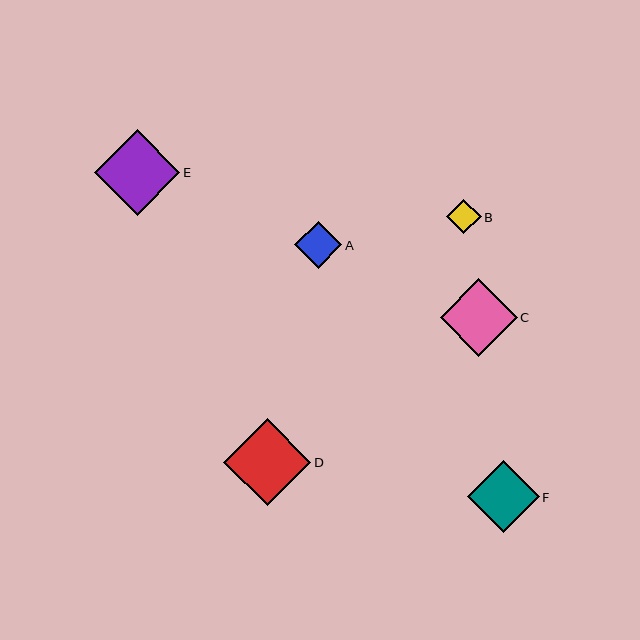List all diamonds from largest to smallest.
From largest to smallest: D, E, C, F, A, B.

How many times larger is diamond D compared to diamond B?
Diamond D is approximately 2.6 times the size of diamond B.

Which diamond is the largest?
Diamond D is the largest with a size of approximately 87 pixels.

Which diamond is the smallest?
Diamond B is the smallest with a size of approximately 34 pixels.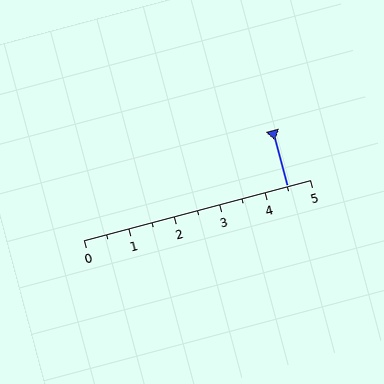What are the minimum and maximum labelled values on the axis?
The axis runs from 0 to 5.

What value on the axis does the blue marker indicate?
The marker indicates approximately 4.5.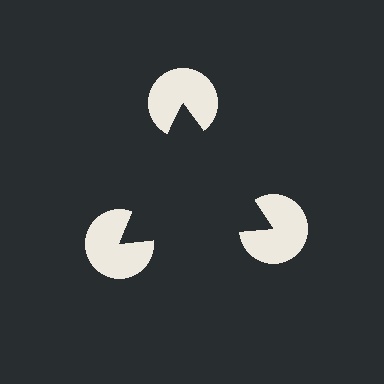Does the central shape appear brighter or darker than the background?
It typically appears slightly darker than the background, even though no actual brightness change is drawn.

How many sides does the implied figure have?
3 sides.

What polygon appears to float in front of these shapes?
An illusory triangle — its edges are inferred from the aligned wedge cuts in the pac-man discs, not physically drawn.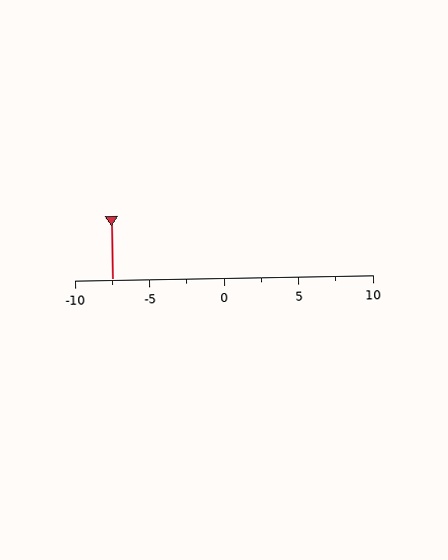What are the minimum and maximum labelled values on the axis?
The axis runs from -10 to 10.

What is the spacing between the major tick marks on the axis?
The major ticks are spaced 5 apart.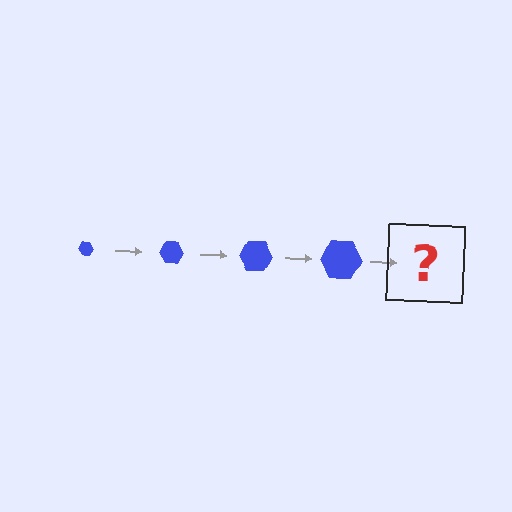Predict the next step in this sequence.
The next step is a blue hexagon, larger than the previous one.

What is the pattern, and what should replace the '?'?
The pattern is that the hexagon gets progressively larger each step. The '?' should be a blue hexagon, larger than the previous one.